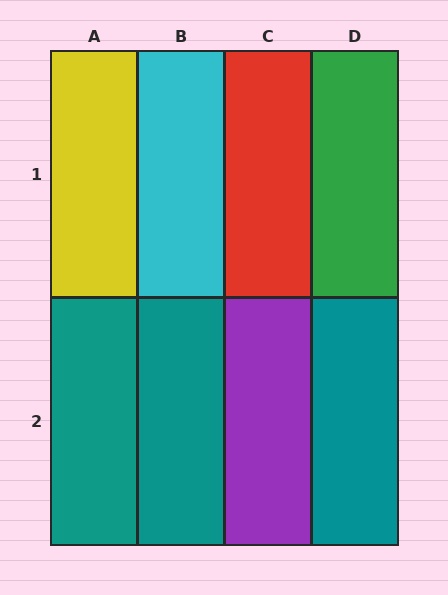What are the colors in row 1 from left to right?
Yellow, cyan, red, green.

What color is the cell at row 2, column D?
Teal.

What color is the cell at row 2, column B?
Teal.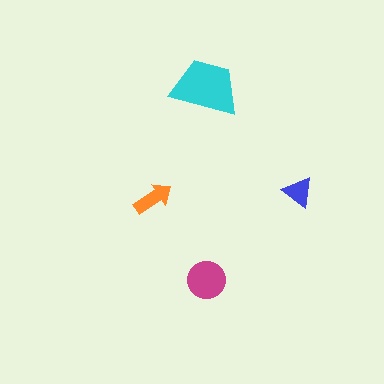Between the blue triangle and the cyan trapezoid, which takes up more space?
The cyan trapezoid.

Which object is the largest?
The cyan trapezoid.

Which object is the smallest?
The blue triangle.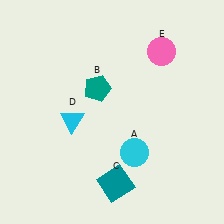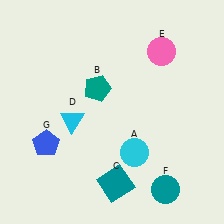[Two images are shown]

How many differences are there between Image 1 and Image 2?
There are 2 differences between the two images.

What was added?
A teal circle (F), a blue pentagon (G) were added in Image 2.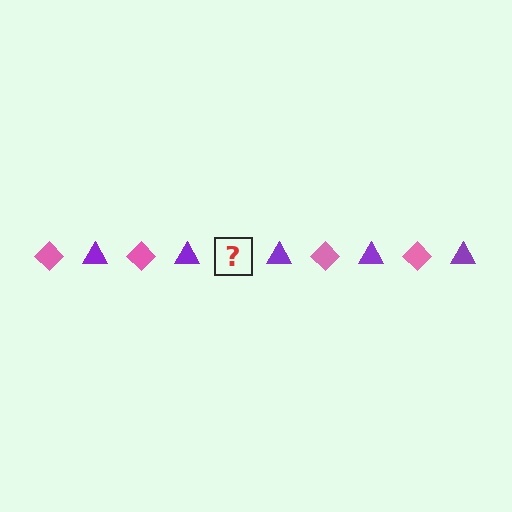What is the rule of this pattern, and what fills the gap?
The rule is that the pattern alternates between pink diamond and purple triangle. The gap should be filled with a pink diamond.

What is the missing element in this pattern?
The missing element is a pink diamond.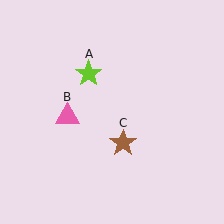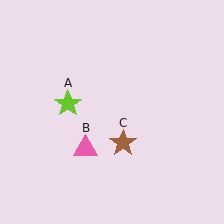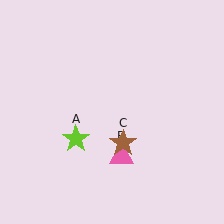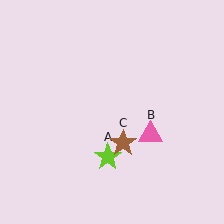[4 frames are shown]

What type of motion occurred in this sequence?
The lime star (object A), pink triangle (object B) rotated counterclockwise around the center of the scene.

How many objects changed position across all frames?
2 objects changed position: lime star (object A), pink triangle (object B).